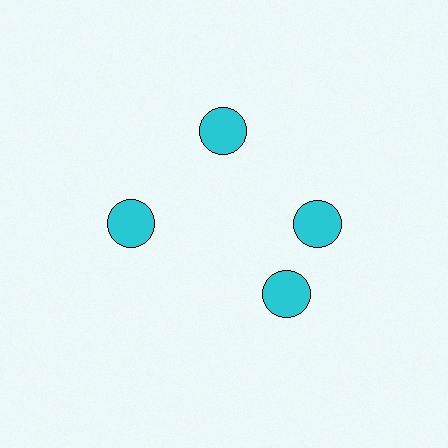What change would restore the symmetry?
The symmetry would be restored by rotating it back into even spacing with its neighbors so that all 4 circles sit at equal angles and equal distance from the center.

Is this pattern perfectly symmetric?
No. The 4 cyan circles are arranged in a ring, but one element near the 6 o'clock position is rotated out of alignment along the ring, breaking the 4-fold rotational symmetry.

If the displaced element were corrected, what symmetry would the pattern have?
It would have 4-fold rotational symmetry — the pattern would map onto itself every 90 degrees.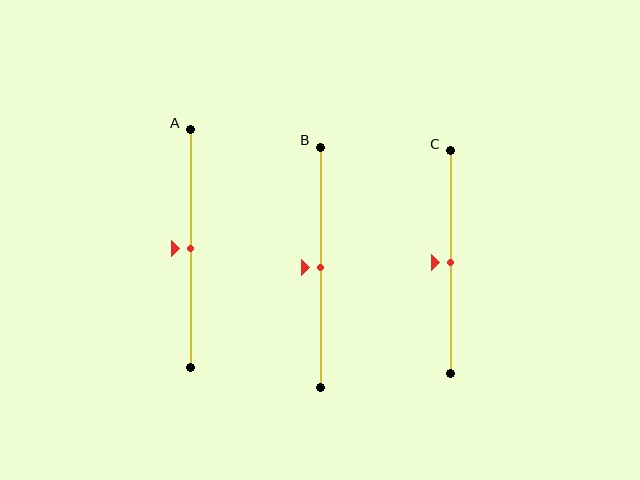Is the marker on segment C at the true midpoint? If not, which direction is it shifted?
Yes, the marker on segment C is at the true midpoint.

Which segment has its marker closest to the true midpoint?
Segment A has its marker closest to the true midpoint.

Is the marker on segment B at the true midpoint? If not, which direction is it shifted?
Yes, the marker on segment B is at the true midpoint.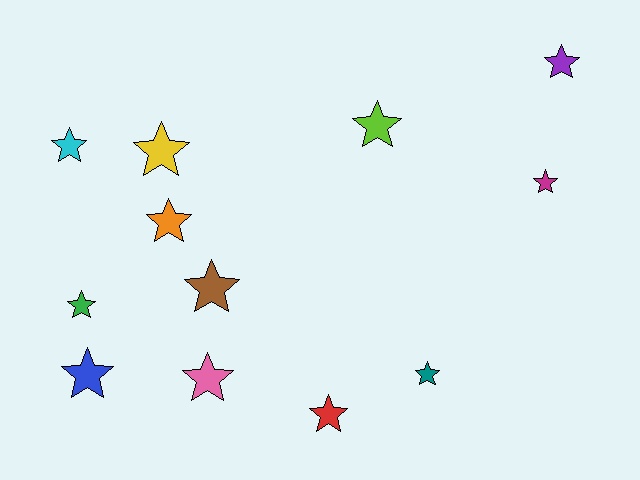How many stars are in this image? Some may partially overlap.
There are 12 stars.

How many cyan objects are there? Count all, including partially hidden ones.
There is 1 cyan object.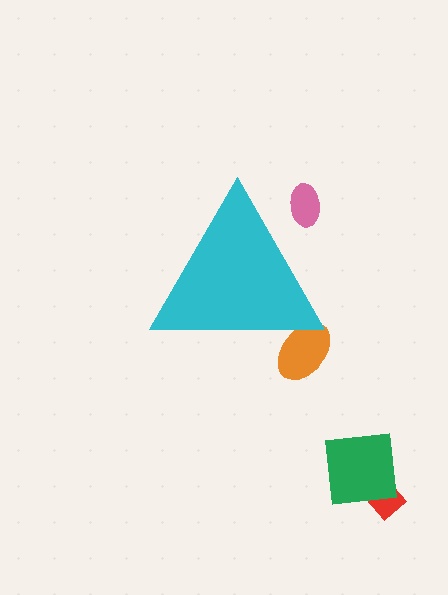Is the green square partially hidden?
No, the green square is fully visible.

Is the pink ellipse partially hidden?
Yes, the pink ellipse is partially hidden behind the cyan triangle.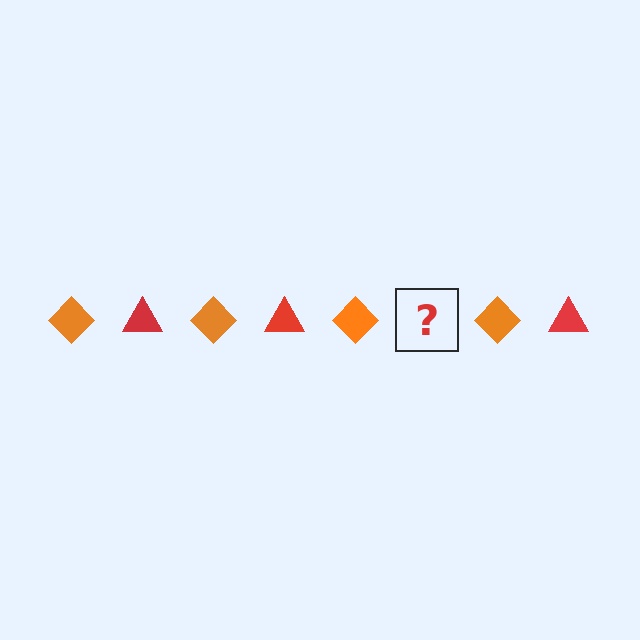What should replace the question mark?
The question mark should be replaced with a red triangle.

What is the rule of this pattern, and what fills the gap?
The rule is that the pattern alternates between orange diamond and red triangle. The gap should be filled with a red triangle.